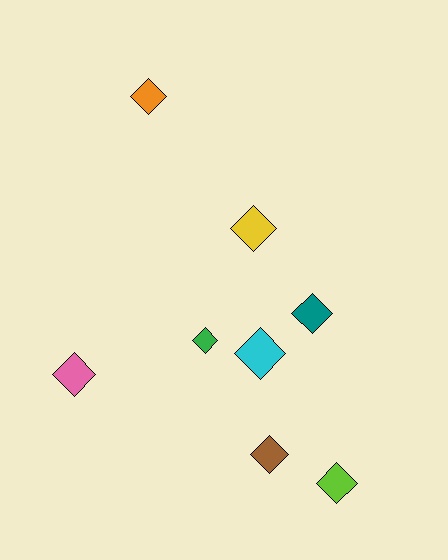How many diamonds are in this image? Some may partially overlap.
There are 8 diamonds.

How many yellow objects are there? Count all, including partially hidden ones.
There is 1 yellow object.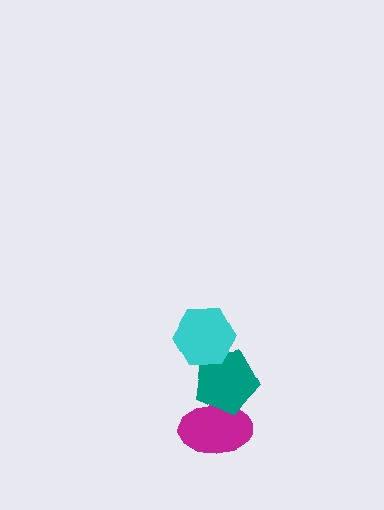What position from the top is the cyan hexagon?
The cyan hexagon is 1st from the top.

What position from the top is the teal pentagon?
The teal pentagon is 2nd from the top.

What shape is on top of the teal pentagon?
The cyan hexagon is on top of the teal pentagon.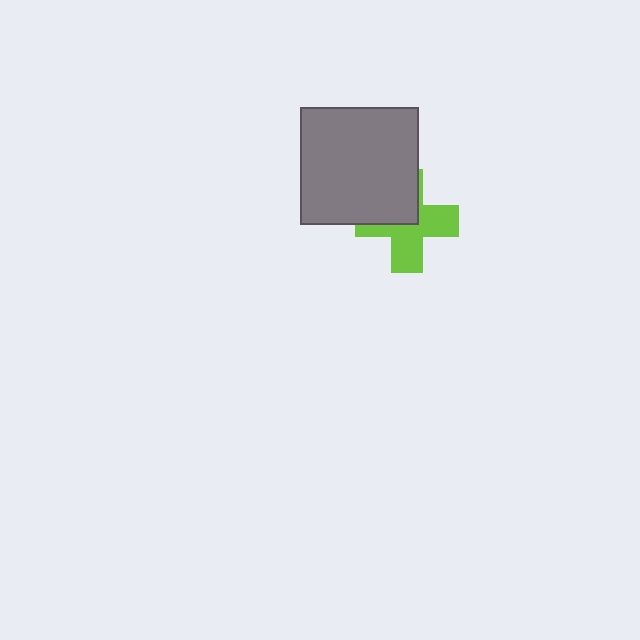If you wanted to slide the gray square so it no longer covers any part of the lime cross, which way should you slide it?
Slide it toward the upper-left — that is the most direct way to separate the two shapes.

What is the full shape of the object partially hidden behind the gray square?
The partially hidden object is a lime cross.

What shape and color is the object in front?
The object in front is a gray square.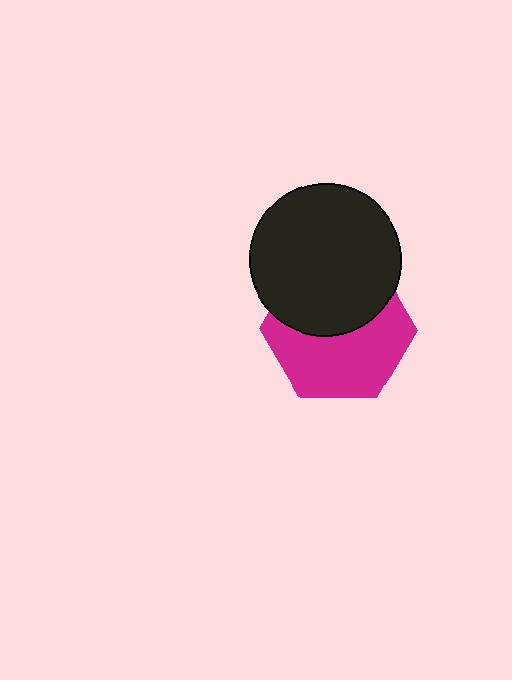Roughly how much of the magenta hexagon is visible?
About half of it is visible (roughly 56%).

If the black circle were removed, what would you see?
You would see the complete magenta hexagon.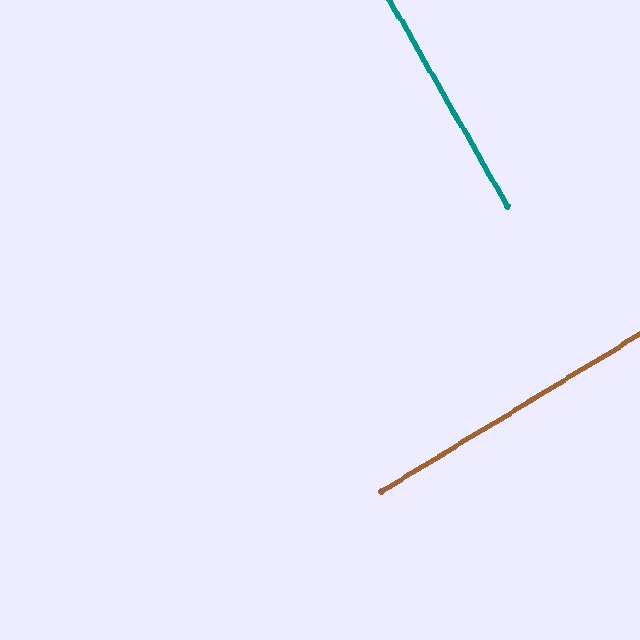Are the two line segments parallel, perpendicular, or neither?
Perpendicular — they meet at approximately 88°.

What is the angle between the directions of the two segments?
Approximately 88 degrees.